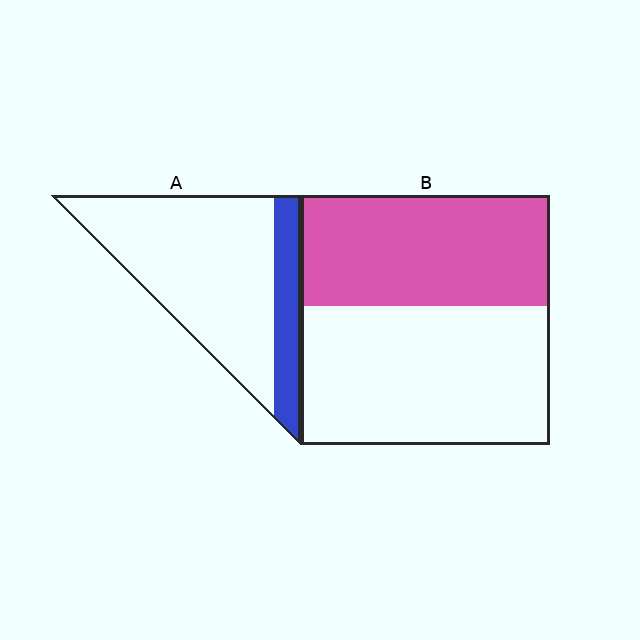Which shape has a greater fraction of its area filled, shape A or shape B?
Shape B.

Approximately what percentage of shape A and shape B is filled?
A is approximately 20% and B is approximately 45%.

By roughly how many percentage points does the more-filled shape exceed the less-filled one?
By roughly 25 percentage points (B over A).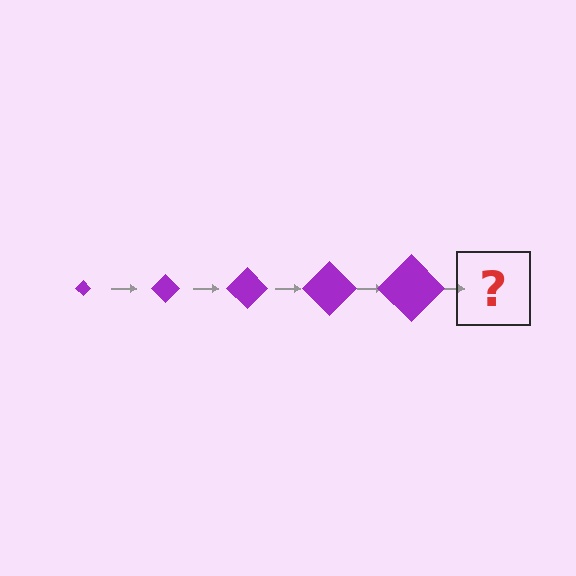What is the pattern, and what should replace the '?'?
The pattern is that the diamond gets progressively larger each step. The '?' should be a purple diamond, larger than the previous one.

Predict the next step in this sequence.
The next step is a purple diamond, larger than the previous one.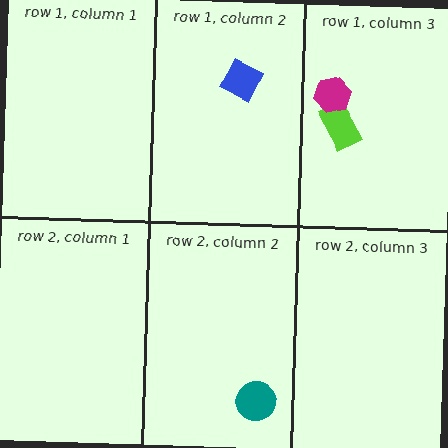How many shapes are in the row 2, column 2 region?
1.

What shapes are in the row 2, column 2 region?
The teal circle.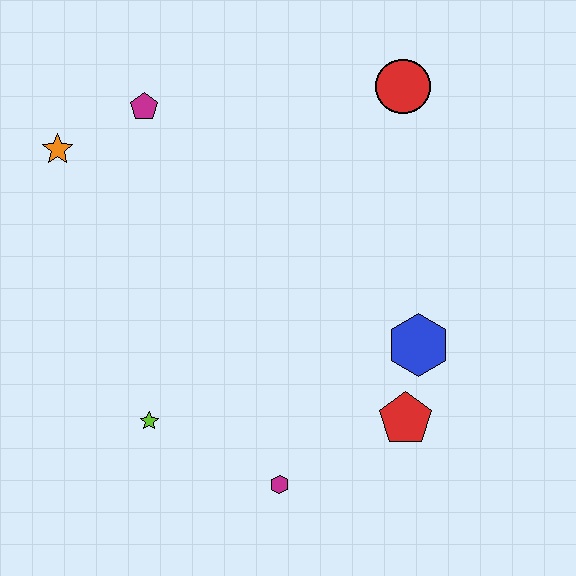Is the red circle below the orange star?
No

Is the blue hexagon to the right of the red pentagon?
Yes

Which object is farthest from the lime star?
The red circle is farthest from the lime star.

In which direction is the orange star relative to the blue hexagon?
The orange star is to the left of the blue hexagon.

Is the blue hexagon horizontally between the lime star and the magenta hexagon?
No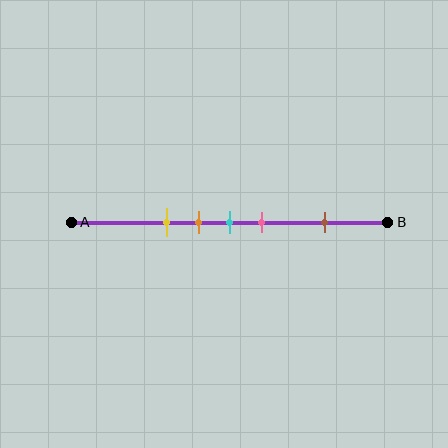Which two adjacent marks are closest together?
The orange and cyan marks are the closest adjacent pair.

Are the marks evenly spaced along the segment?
No, the marks are not evenly spaced.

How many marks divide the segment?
There are 5 marks dividing the segment.